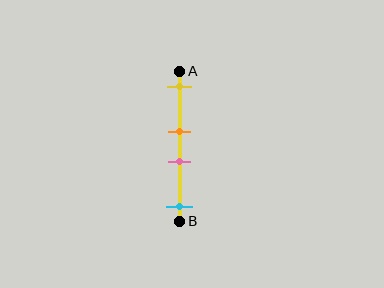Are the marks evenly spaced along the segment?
No, the marks are not evenly spaced.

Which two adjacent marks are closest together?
The orange and pink marks are the closest adjacent pair.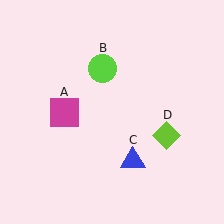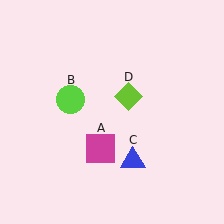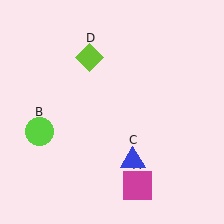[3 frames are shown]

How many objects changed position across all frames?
3 objects changed position: magenta square (object A), lime circle (object B), lime diamond (object D).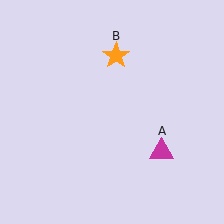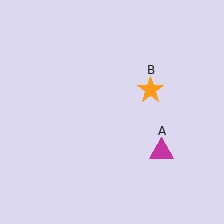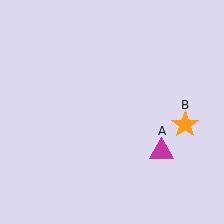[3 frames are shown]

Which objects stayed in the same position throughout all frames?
Magenta triangle (object A) remained stationary.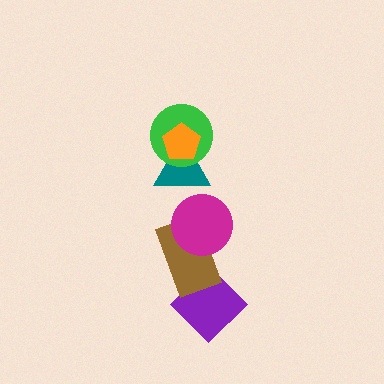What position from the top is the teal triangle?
The teal triangle is 3rd from the top.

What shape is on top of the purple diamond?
The brown rectangle is on top of the purple diamond.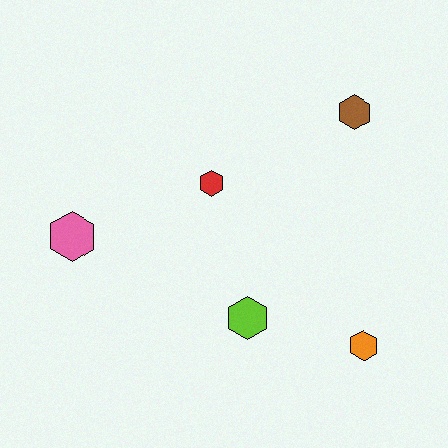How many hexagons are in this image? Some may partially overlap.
There are 5 hexagons.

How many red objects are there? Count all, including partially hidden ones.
There is 1 red object.